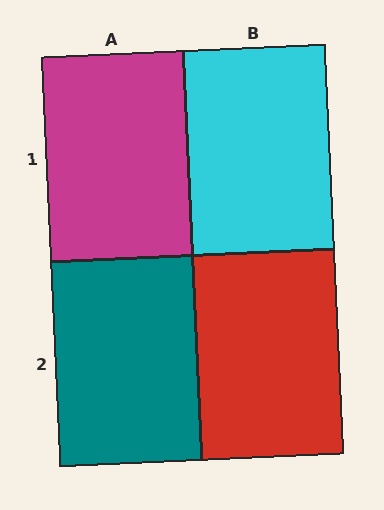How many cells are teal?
1 cell is teal.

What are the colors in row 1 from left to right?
Magenta, cyan.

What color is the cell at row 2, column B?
Red.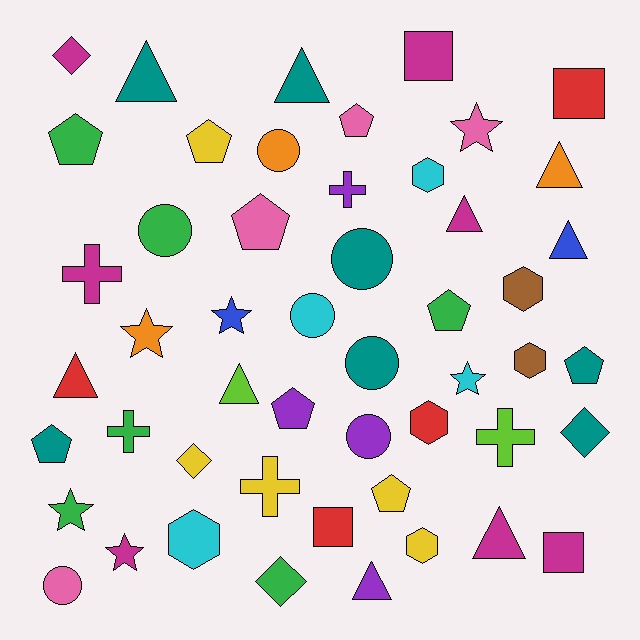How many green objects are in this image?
There are 6 green objects.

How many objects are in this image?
There are 50 objects.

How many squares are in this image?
There are 4 squares.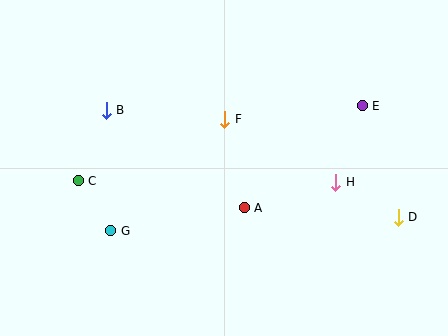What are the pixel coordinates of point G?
Point G is at (111, 231).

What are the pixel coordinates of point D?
Point D is at (398, 217).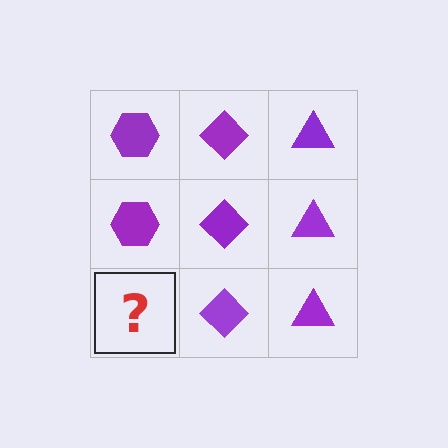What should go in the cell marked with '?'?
The missing cell should contain a purple hexagon.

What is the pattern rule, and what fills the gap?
The rule is that each column has a consistent shape. The gap should be filled with a purple hexagon.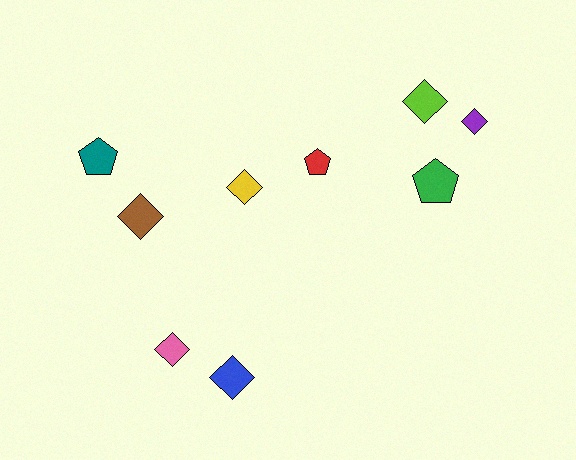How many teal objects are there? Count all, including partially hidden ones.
There is 1 teal object.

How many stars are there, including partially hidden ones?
There are no stars.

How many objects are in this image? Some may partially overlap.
There are 9 objects.